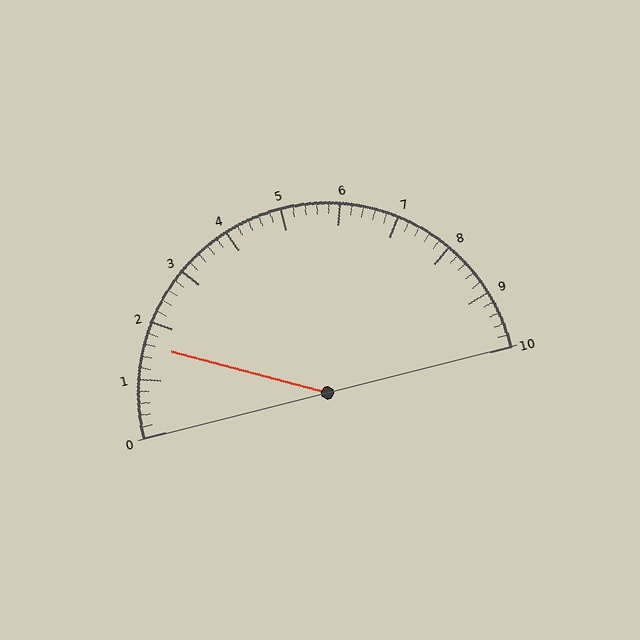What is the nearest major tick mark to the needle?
The nearest major tick mark is 2.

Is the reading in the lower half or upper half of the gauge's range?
The reading is in the lower half of the range (0 to 10).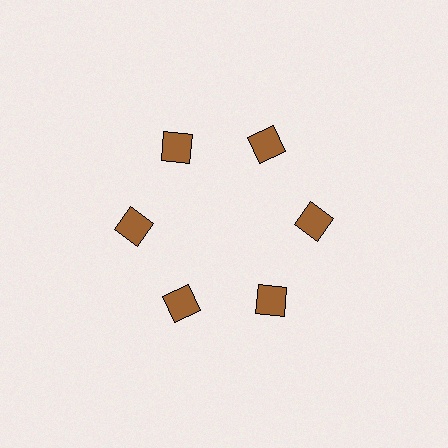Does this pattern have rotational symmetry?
Yes, this pattern has 6-fold rotational symmetry. It looks the same after rotating 60 degrees around the center.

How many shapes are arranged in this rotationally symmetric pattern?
There are 6 shapes, arranged in 6 groups of 1.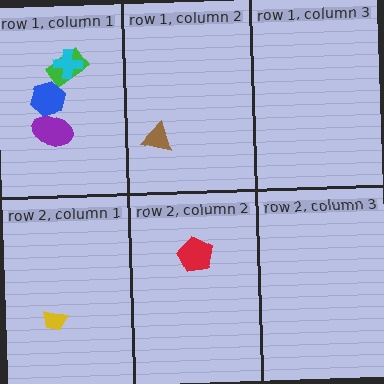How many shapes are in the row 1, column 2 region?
1.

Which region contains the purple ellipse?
The row 1, column 1 region.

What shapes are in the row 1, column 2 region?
The brown triangle.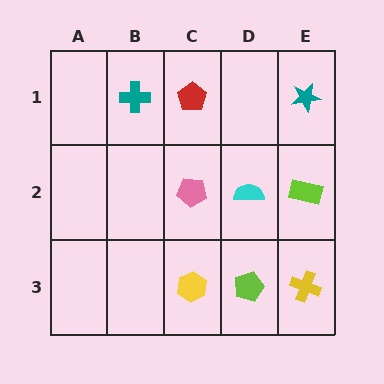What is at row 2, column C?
A pink pentagon.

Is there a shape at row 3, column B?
No, that cell is empty.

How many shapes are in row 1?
3 shapes.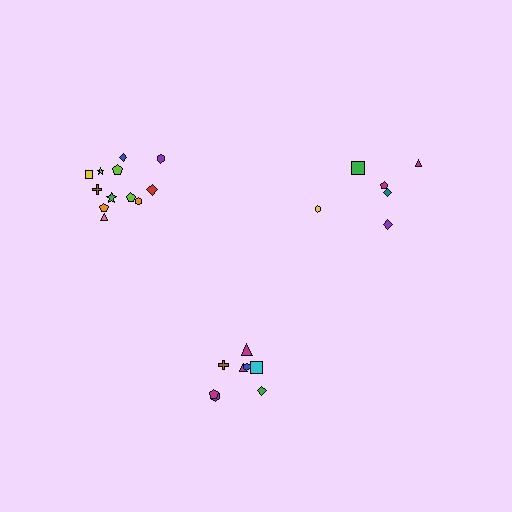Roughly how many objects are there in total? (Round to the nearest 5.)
Roughly 25 objects in total.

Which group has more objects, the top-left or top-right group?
The top-left group.